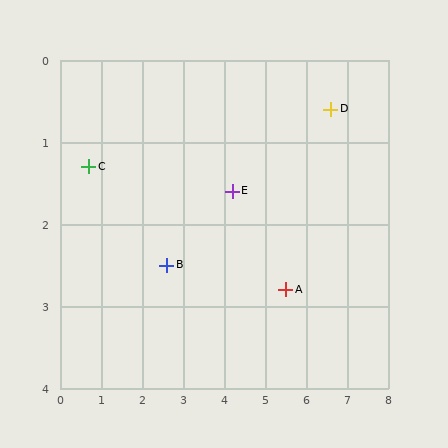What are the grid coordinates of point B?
Point B is at approximately (2.6, 2.5).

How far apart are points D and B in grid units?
Points D and B are about 4.4 grid units apart.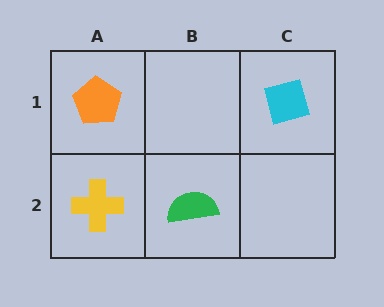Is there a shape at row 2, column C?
No, that cell is empty.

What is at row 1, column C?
A cyan diamond.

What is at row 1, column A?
An orange pentagon.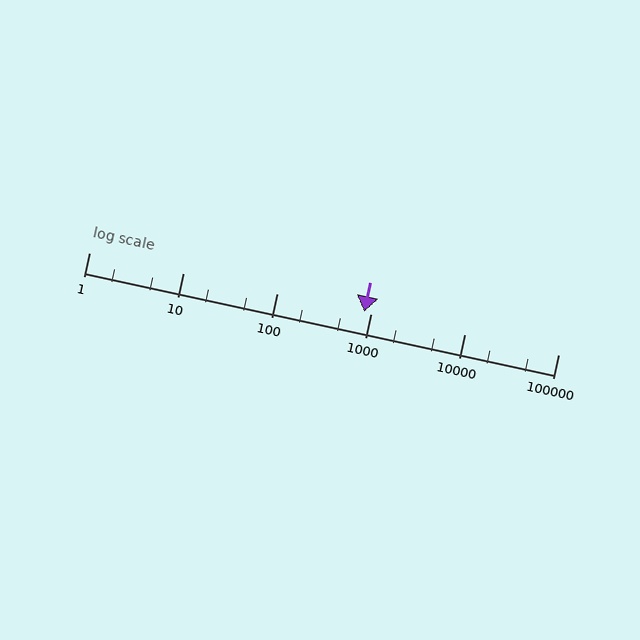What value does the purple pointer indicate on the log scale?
The pointer indicates approximately 850.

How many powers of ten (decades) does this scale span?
The scale spans 5 decades, from 1 to 100000.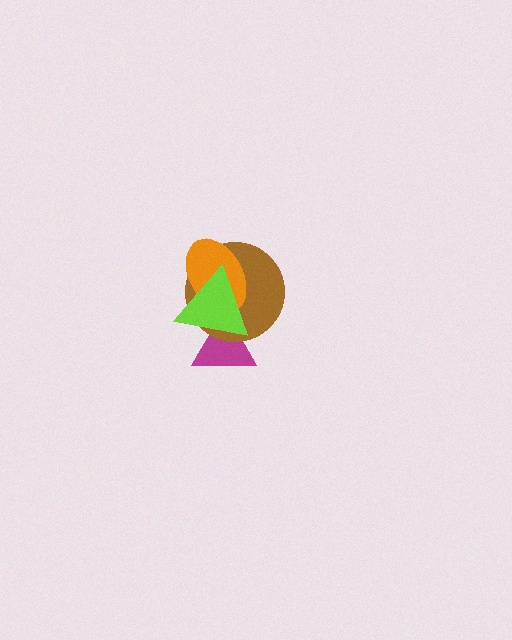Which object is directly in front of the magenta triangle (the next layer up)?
The brown circle is directly in front of the magenta triangle.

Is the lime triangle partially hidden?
No, no other shape covers it.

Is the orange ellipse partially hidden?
Yes, it is partially covered by another shape.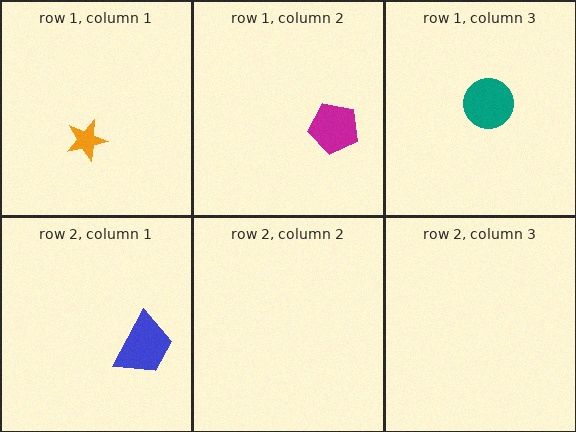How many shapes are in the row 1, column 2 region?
1.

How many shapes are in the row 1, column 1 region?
1.